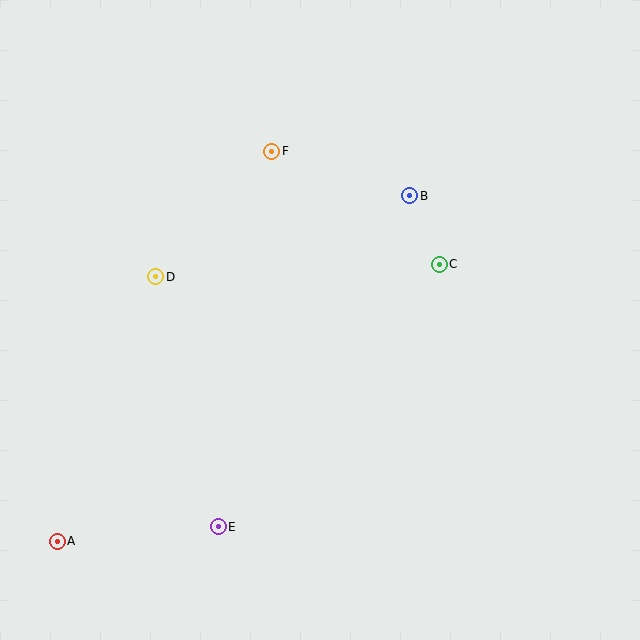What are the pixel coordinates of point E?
Point E is at (218, 527).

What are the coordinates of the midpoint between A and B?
The midpoint between A and B is at (233, 369).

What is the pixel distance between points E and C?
The distance between E and C is 343 pixels.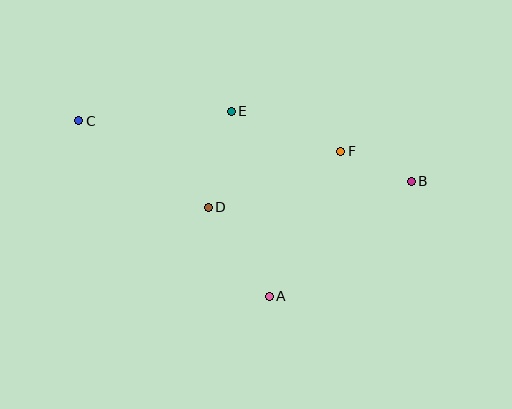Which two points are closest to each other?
Points B and F are closest to each other.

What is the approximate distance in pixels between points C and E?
The distance between C and E is approximately 153 pixels.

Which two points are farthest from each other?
Points B and C are farthest from each other.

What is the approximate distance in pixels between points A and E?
The distance between A and E is approximately 189 pixels.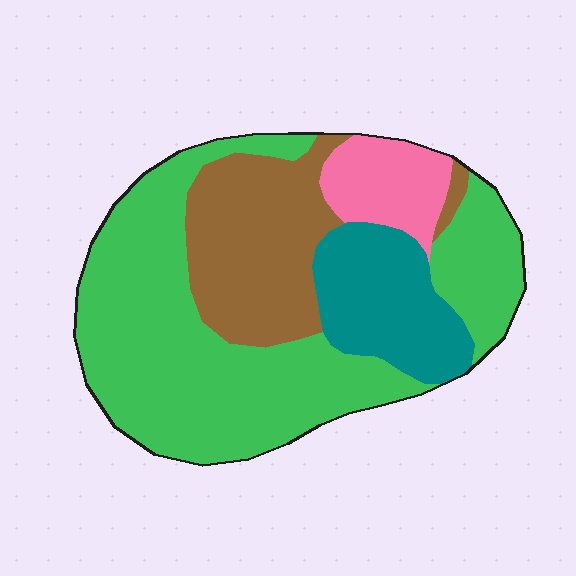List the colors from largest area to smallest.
From largest to smallest: green, brown, teal, pink.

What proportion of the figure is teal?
Teal takes up about one sixth (1/6) of the figure.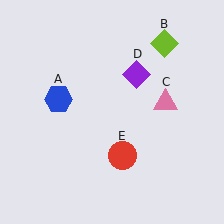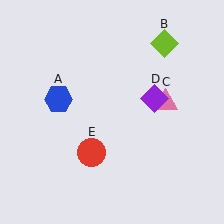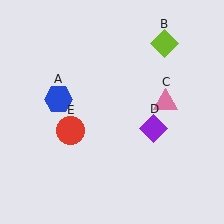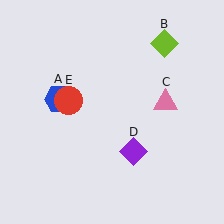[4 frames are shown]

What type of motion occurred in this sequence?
The purple diamond (object D), red circle (object E) rotated clockwise around the center of the scene.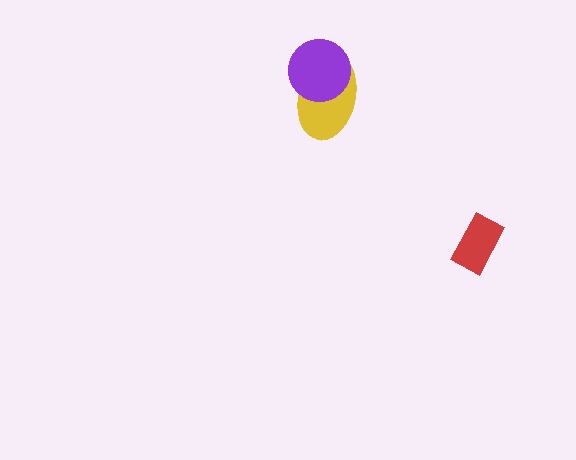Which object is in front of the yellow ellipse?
The purple circle is in front of the yellow ellipse.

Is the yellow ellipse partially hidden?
Yes, it is partially covered by another shape.